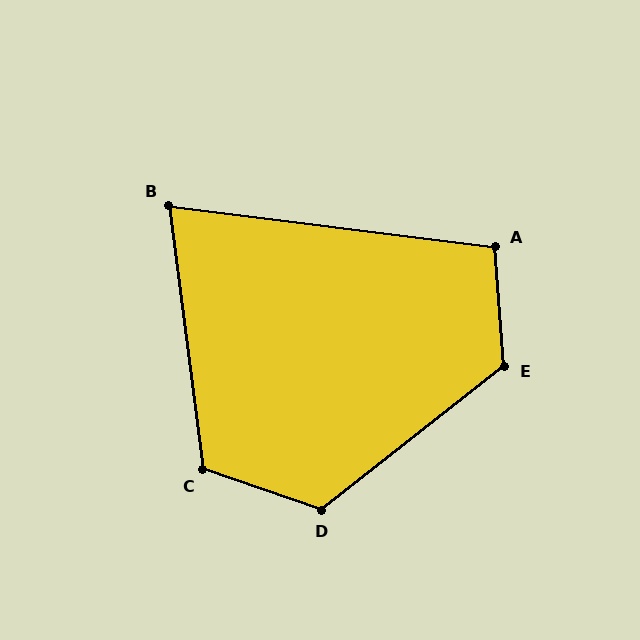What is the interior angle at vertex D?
Approximately 123 degrees (obtuse).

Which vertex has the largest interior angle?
E, at approximately 124 degrees.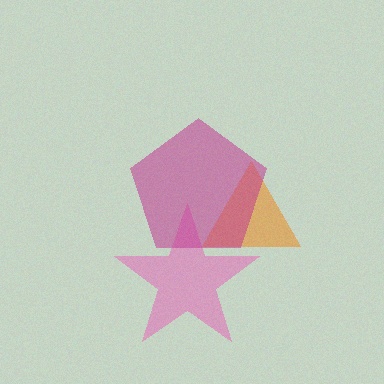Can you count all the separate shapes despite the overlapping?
Yes, there are 3 separate shapes.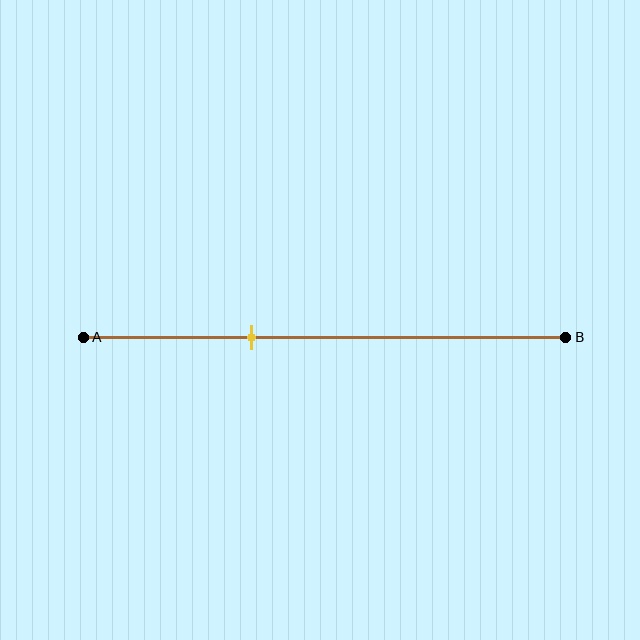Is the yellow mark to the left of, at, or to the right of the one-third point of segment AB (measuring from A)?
The yellow mark is approximately at the one-third point of segment AB.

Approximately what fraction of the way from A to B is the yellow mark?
The yellow mark is approximately 35% of the way from A to B.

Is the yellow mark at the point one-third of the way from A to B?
Yes, the mark is approximately at the one-third point.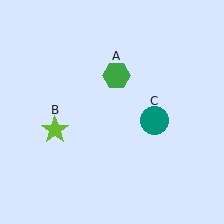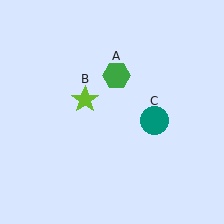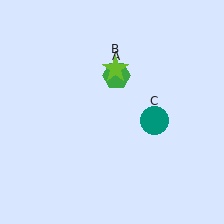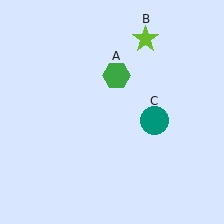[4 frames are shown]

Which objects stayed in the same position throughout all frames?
Green hexagon (object A) and teal circle (object C) remained stationary.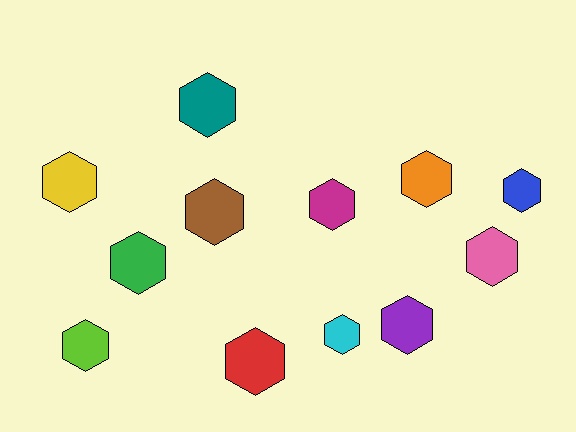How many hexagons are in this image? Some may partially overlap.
There are 12 hexagons.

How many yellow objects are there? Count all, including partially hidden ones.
There is 1 yellow object.